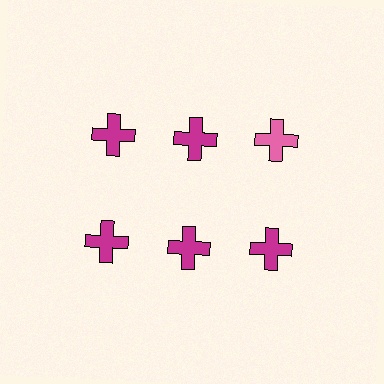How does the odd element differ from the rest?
It has a different color: pink instead of magenta.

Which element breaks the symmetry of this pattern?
The pink cross in the top row, center column breaks the symmetry. All other shapes are magenta crosses.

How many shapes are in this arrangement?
There are 6 shapes arranged in a grid pattern.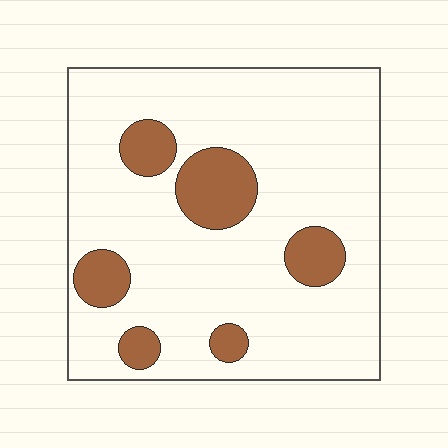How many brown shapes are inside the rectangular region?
6.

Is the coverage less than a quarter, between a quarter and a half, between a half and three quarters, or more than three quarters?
Less than a quarter.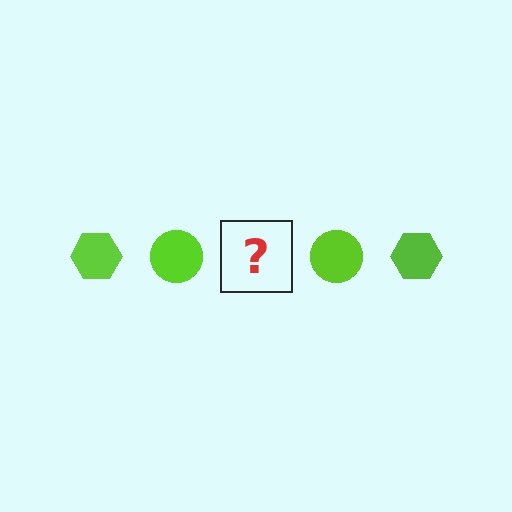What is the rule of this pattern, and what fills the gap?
The rule is that the pattern cycles through hexagon, circle shapes in lime. The gap should be filled with a lime hexagon.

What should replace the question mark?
The question mark should be replaced with a lime hexagon.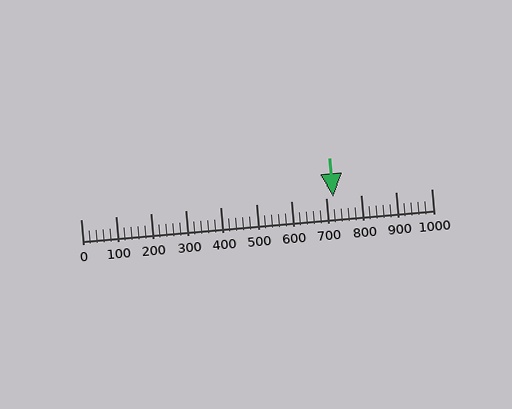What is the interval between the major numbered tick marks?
The major tick marks are spaced 100 units apart.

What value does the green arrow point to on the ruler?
The green arrow points to approximately 720.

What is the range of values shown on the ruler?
The ruler shows values from 0 to 1000.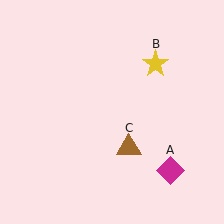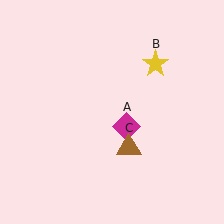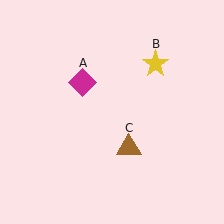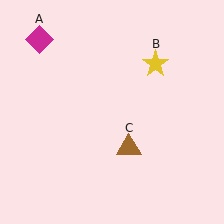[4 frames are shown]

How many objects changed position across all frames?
1 object changed position: magenta diamond (object A).